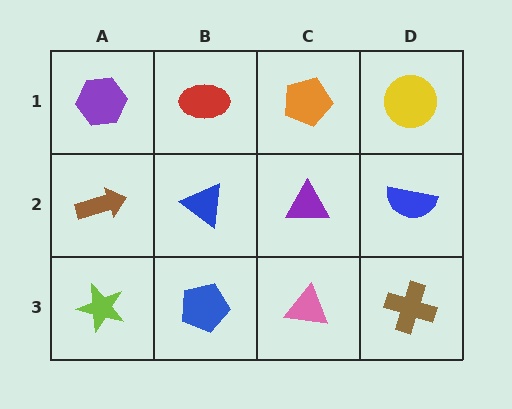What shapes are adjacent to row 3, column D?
A blue semicircle (row 2, column D), a pink triangle (row 3, column C).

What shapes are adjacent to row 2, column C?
An orange pentagon (row 1, column C), a pink triangle (row 3, column C), a blue triangle (row 2, column B), a blue semicircle (row 2, column D).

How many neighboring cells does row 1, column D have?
2.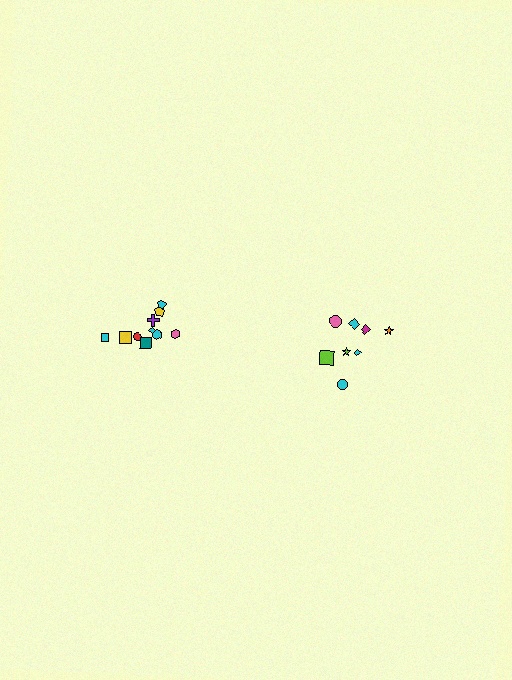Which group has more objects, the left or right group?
The left group.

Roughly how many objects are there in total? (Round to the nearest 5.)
Roughly 20 objects in total.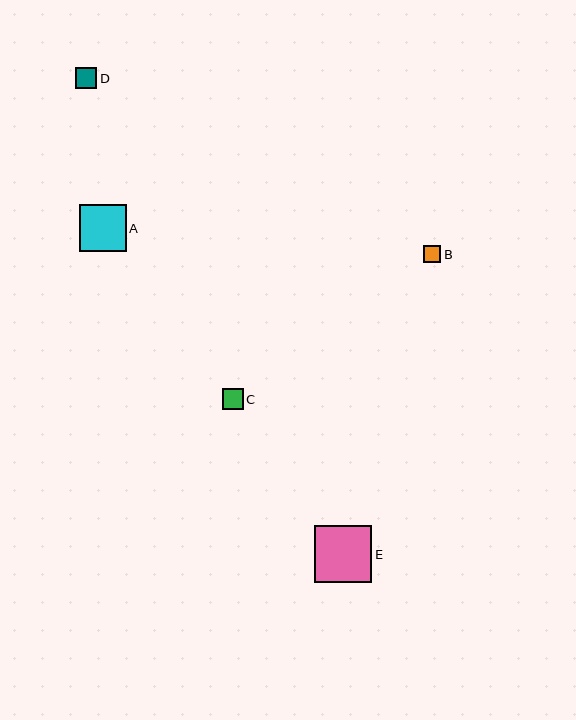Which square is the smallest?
Square B is the smallest with a size of approximately 18 pixels.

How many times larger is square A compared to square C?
Square A is approximately 2.2 times the size of square C.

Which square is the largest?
Square E is the largest with a size of approximately 57 pixels.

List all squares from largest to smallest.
From largest to smallest: E, A, D, C, B.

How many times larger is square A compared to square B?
Square A is approximately 2.7 times the size of square B.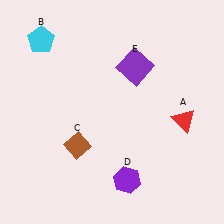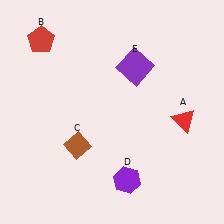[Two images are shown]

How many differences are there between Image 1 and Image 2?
There is 1 difference between the two images.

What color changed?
The pentagon (B) changed from cyan in Image 1 to red in Image 2.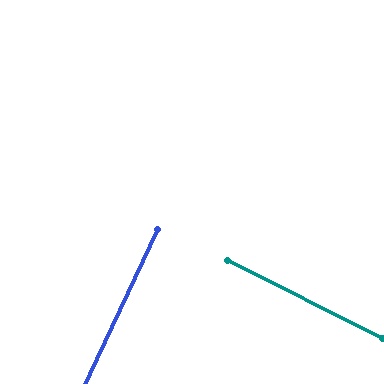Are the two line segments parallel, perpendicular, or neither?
Perpendicular — they meet at approximately 89°.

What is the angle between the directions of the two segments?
Approximately 89 degrees.